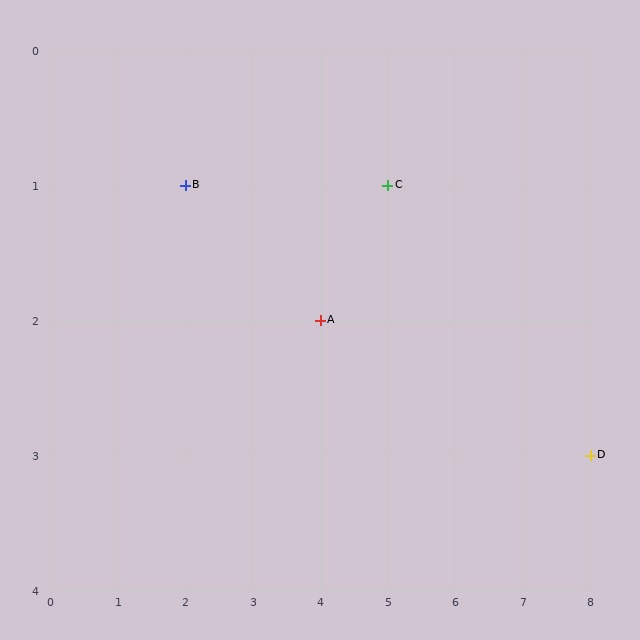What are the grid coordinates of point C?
Point C is at grid coordinates (5, 1).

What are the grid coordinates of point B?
Point B is at grid coordinates (2, 1).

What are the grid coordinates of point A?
Point A is at grid coordinates (4, 2).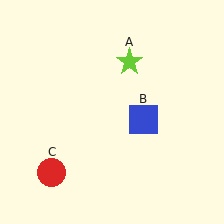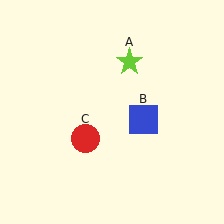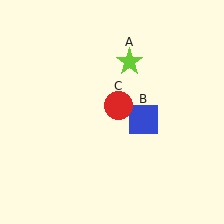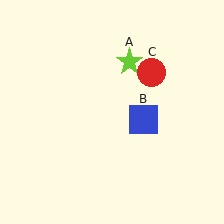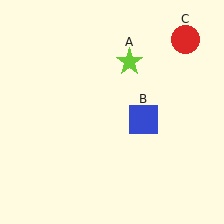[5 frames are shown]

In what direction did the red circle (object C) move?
The red circle (object C) moved up and to the right.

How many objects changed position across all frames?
1 object changed position: red circle (object C).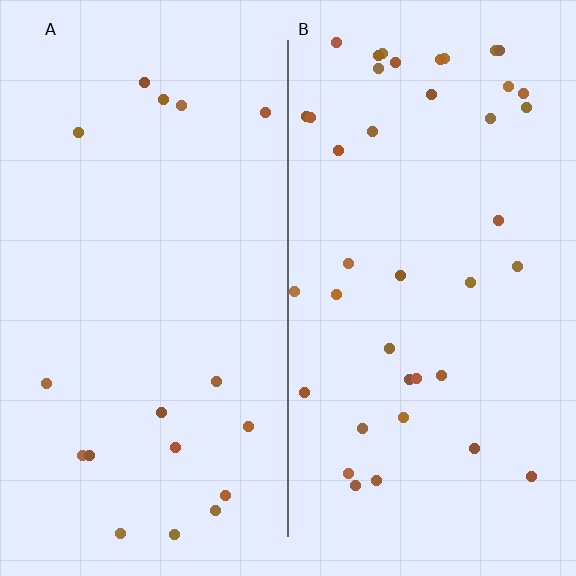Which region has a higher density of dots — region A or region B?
B (the right).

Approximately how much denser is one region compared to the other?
Approximately 2.3× — region B over region A.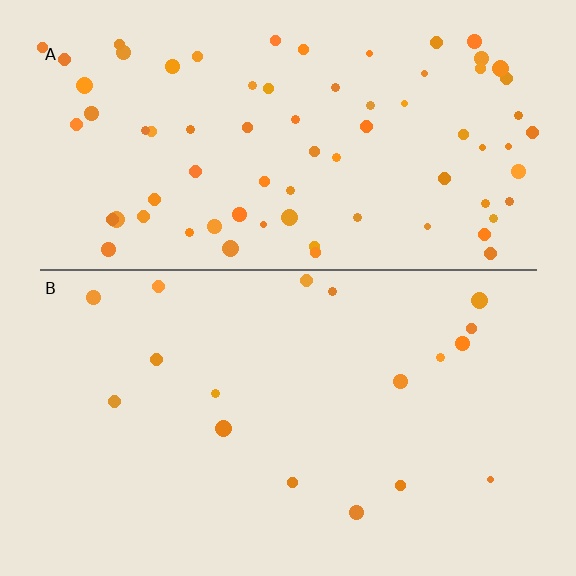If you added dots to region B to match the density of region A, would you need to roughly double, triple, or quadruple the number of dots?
Approximately quadruple.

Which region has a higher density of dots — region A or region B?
A (the top).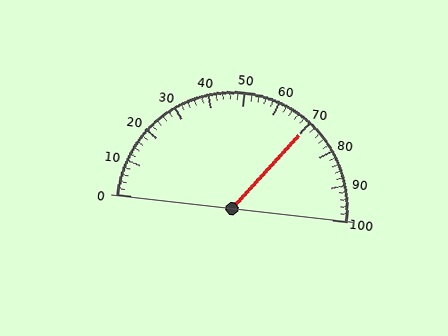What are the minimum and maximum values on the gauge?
The gauge ranges from 0 to 100.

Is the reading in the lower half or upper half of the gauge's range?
The reading is in the upper half of the range (0 to 100).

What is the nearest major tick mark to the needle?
The nearest major tick mark is 70.